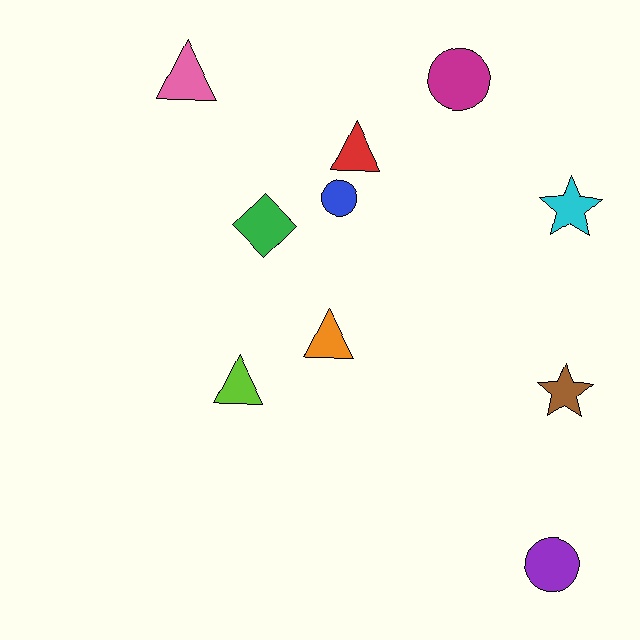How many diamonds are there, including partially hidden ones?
There is 1 diamond.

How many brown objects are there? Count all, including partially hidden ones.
There is 1 brown object.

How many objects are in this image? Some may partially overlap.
There are 10 objects.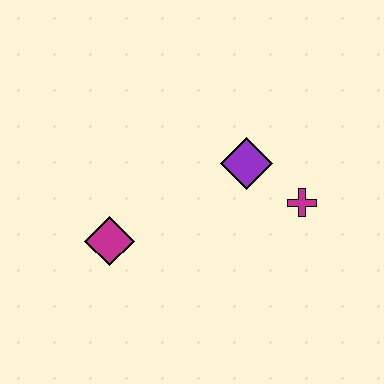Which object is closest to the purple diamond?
The magenta cross is closest to the purple diamond.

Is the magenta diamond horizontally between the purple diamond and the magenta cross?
No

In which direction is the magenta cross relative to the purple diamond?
The magenta cross is to the right of the purple diamond.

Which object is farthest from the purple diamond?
The magenta diamond is farthest from the purple diamond.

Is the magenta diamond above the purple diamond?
No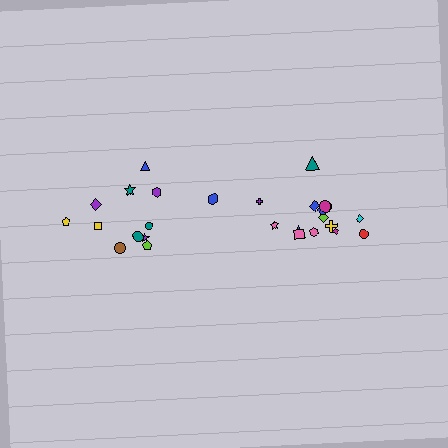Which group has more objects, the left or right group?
The right group.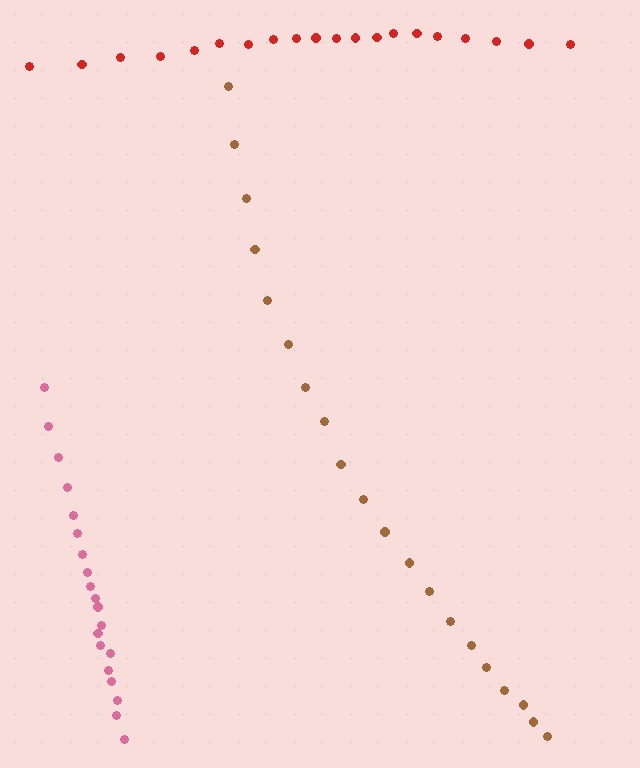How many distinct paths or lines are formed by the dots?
There are 3 distinct paths.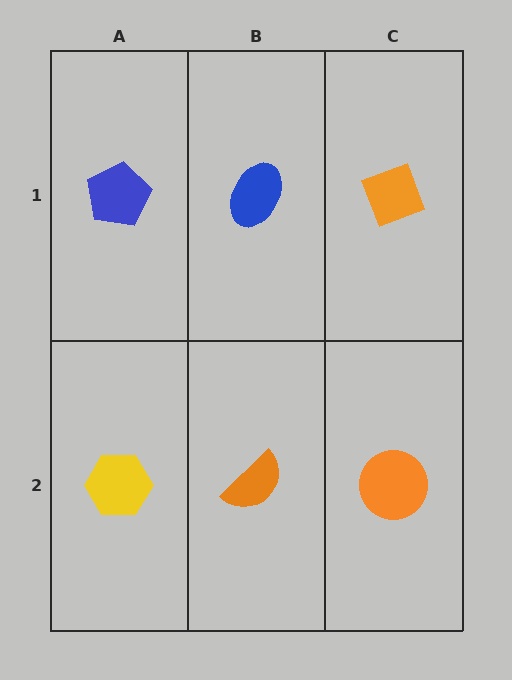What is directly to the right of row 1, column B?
An orange diamond.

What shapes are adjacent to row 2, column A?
A blue pentagon (row 1, column A), an orange semicircle (row 2, column B).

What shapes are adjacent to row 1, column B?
An orange semicircle (row 2, column B), a blue pentagon (row 1, column A), an orange diamond (row 1, column C).